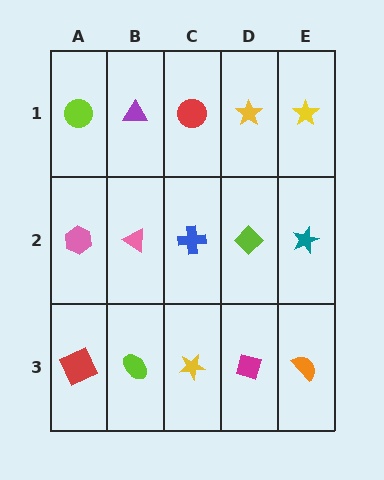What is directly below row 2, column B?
A lime ellipse.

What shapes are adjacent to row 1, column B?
A pink triangle (row 2, column B), a lime circle (row 1, column A), a red circle (row 1, column C).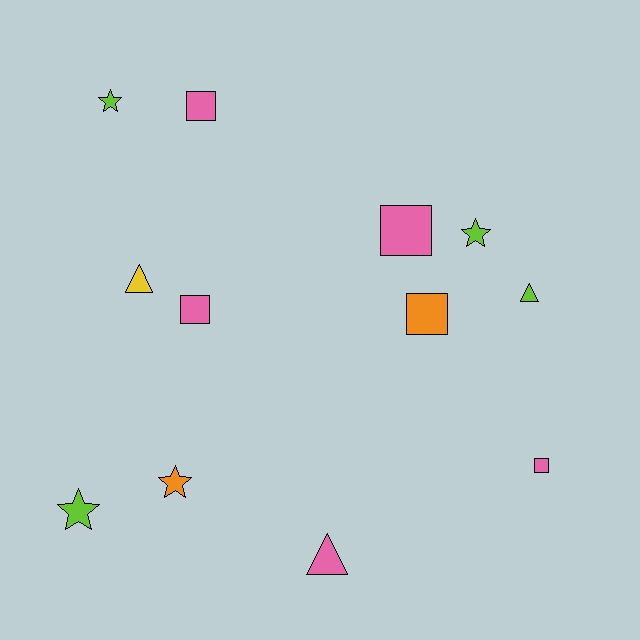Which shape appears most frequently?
Square, with 5 objects.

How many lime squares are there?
There are no lime squares.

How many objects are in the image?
There are 12 objects.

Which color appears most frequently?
Pink, with 5 objects.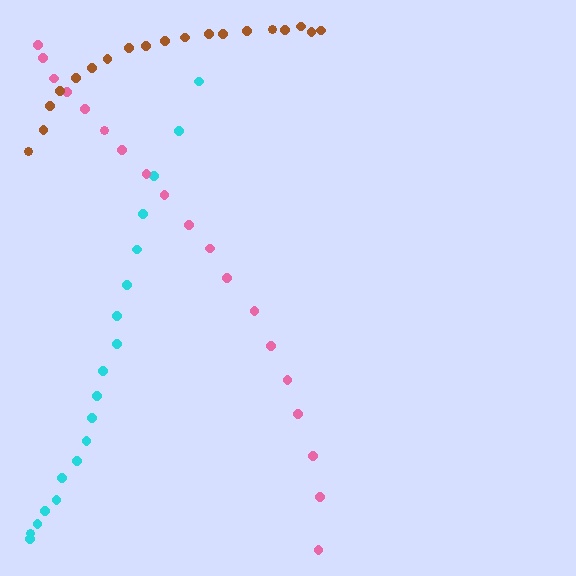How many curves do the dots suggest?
There are 3 distinct paths.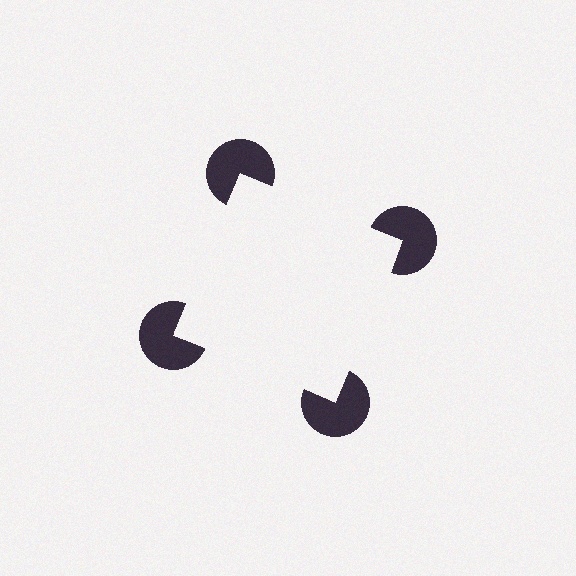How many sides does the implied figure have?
4 sides.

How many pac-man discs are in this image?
There are 4 — one at each vertex of the illusory square.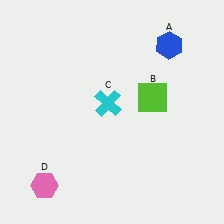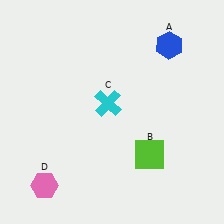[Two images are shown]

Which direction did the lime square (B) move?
The lime square (B) moved down.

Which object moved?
The lime square (B) moved down.